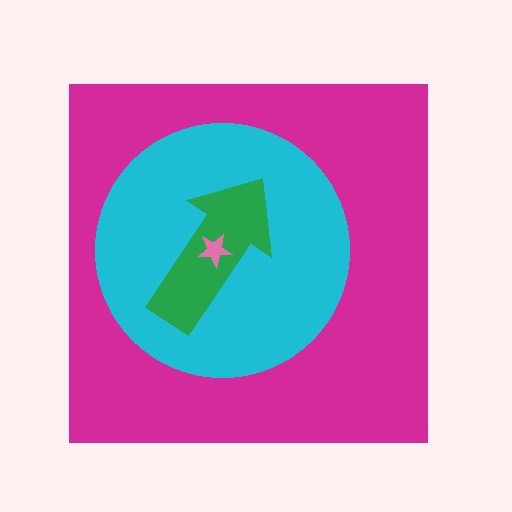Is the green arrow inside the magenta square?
Yes.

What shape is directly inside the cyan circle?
The green arrow.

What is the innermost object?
The pink star.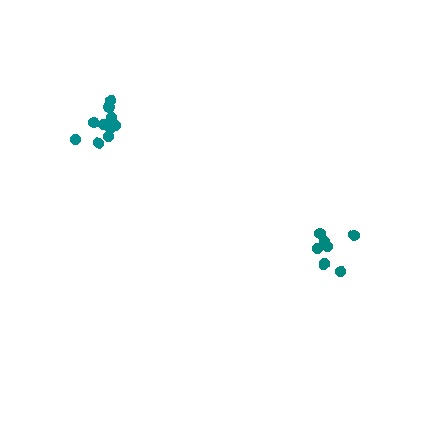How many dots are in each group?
Group 1: 8 dots, Group 2: 11 dots (19 total).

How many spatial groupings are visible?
There are 2 spatial groupings.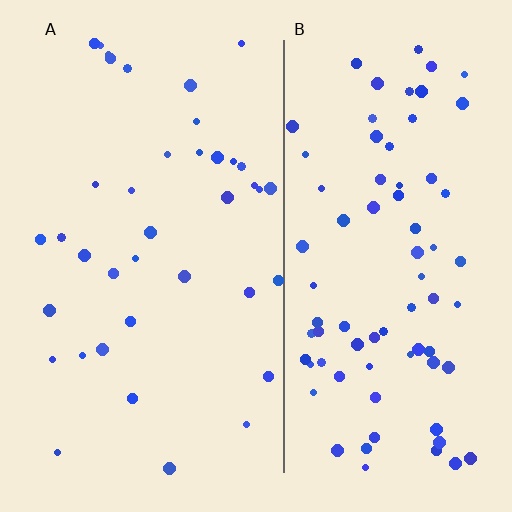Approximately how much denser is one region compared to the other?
Approximately 2.1× — region B over region A.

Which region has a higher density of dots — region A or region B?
B (the right).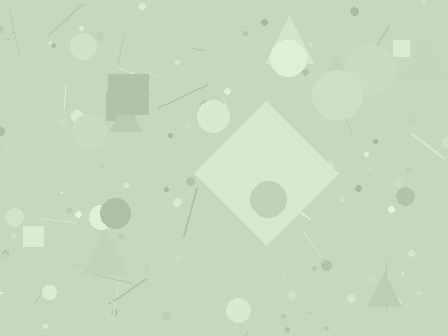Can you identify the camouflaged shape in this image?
The camouflaged shape is a diamond.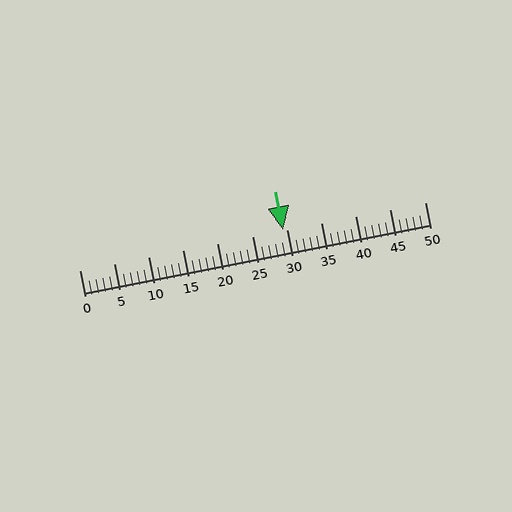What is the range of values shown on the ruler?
The ruler shows values from 0 to 50.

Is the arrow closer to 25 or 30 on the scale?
The arrow is closer to 30.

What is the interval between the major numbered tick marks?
The major tick marks are spaced 5 units apart.